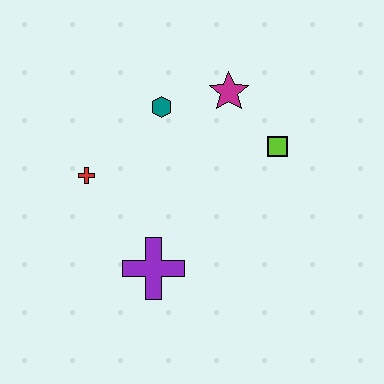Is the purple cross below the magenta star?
Yes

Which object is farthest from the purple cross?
The magenta star is farthest from the purple cross.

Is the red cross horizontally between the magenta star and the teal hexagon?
No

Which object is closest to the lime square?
The magenta star is closest to the lime square.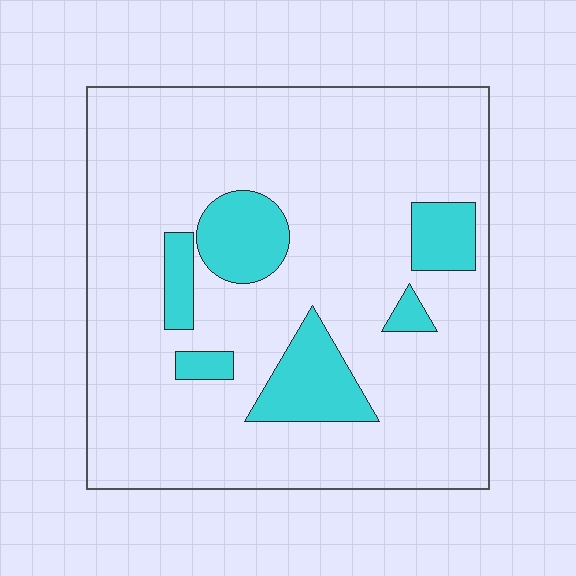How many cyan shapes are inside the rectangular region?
6.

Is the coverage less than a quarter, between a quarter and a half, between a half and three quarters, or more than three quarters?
Less than a quarter.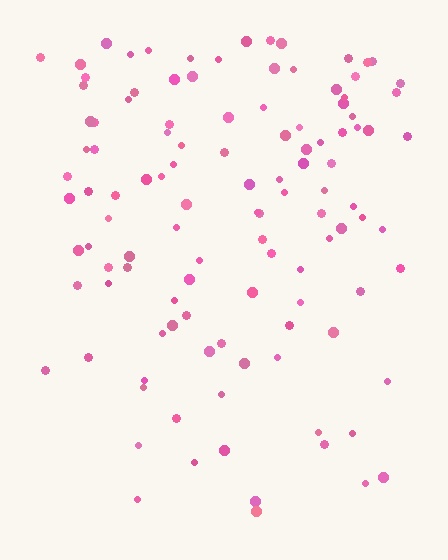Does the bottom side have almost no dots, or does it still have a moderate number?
Still a moderate number, just noticeably fewer than the top.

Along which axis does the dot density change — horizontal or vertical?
Vertical.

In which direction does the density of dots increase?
From bottom to top, with the top side densest.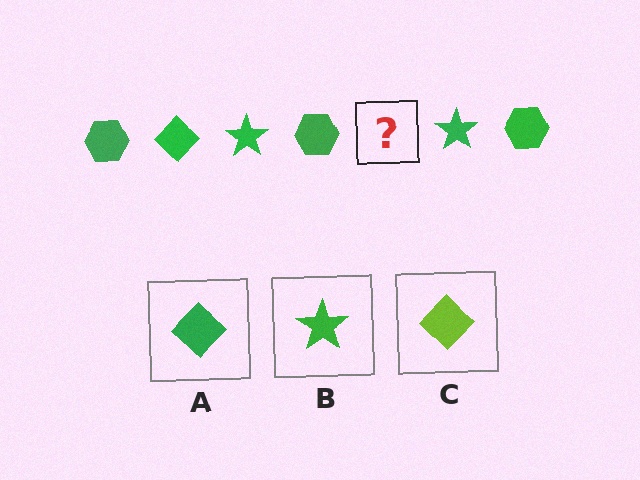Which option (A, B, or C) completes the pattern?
A.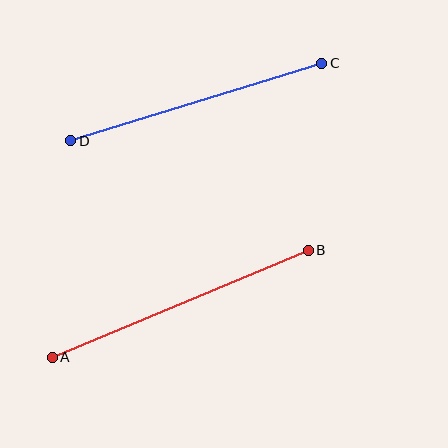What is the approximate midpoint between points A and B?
The midpoint is at approximately (180, 304) pixels.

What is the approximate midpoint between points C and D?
The midpoint is at approximately (196, 102) pixels.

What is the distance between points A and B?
The distance is approximately 277 pixels.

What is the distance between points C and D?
The distance is approximately 262 pixels.